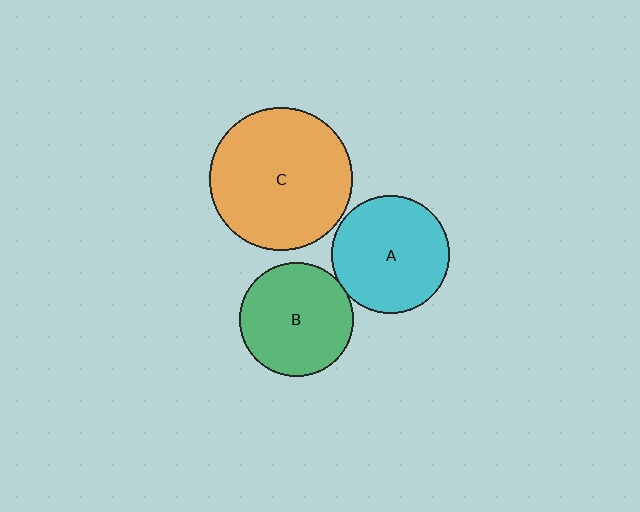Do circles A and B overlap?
Yes.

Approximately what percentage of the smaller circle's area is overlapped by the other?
Approximately 5%.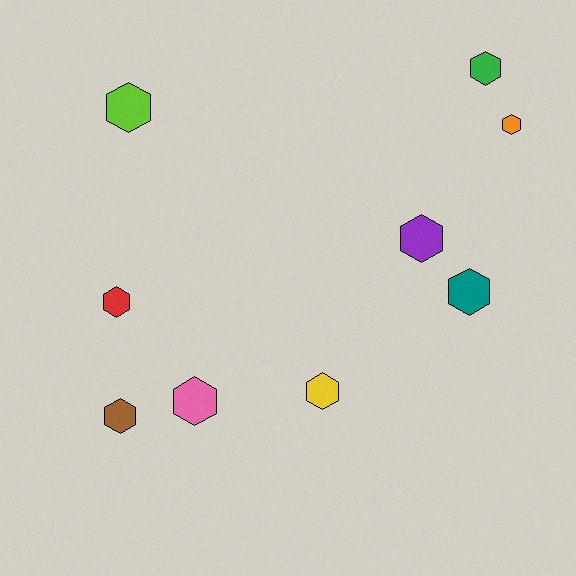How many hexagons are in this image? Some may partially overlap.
There are 9 hexagons.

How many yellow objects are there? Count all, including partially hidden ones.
There is 1 yellow object.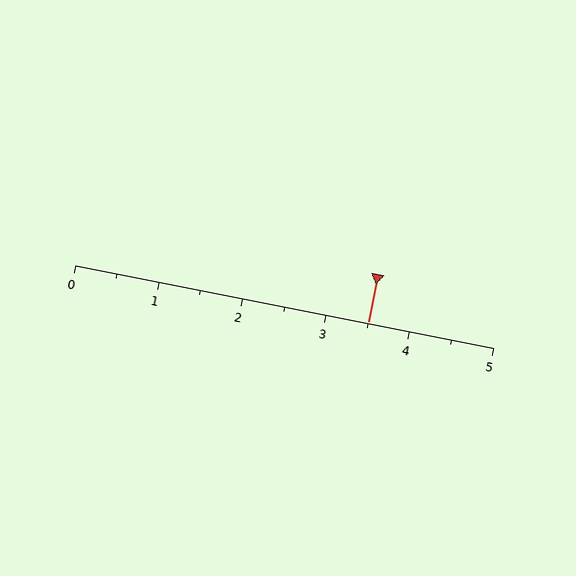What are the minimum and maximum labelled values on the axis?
The axis runs from 0 to 5.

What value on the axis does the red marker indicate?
The marker indicates approximately 3.5.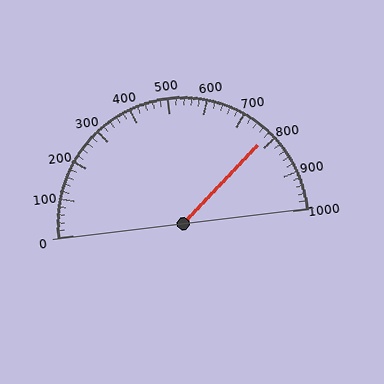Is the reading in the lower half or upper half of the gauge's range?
The reading is in the upper half of the range (0 to 1000).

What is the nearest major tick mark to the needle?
The nearest major tick mark is 800.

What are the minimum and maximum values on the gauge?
The gauge ranges from 0 to 1000.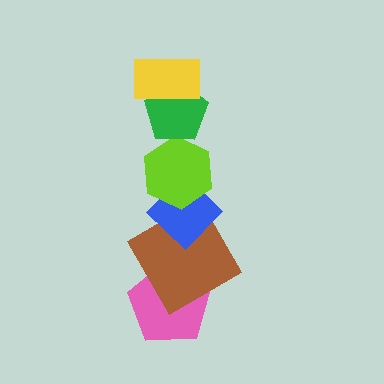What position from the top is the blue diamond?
The blue diamond is 4th from the top.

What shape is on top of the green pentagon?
The yellow rectangle is on top of the green pentagon.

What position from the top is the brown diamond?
The brown diamond is 5th from the top.